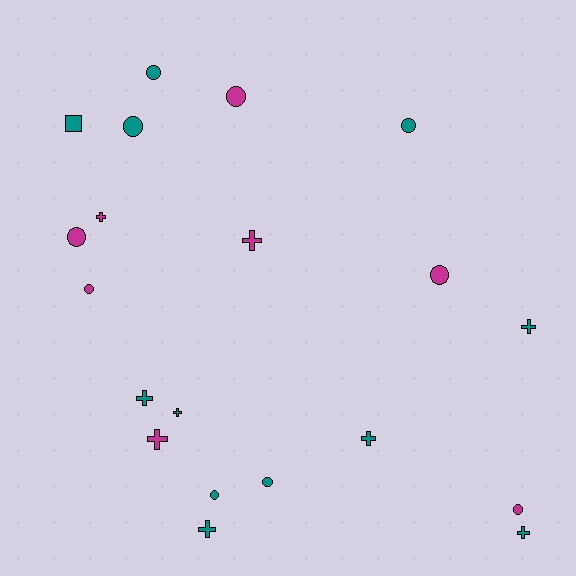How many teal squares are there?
There is 1 teal square.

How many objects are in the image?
There are 20 objects.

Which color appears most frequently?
Teal, with 12 objects.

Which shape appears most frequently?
Circle, with 10 objects.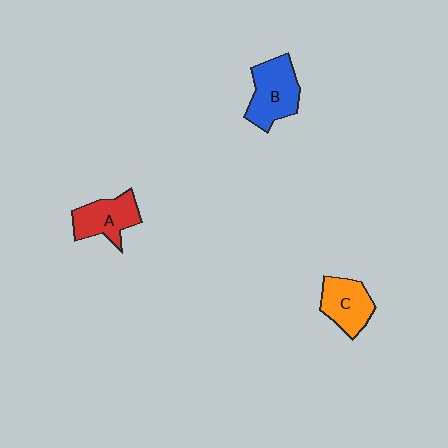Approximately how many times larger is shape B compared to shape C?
Approximately 1.2 times.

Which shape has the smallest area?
Shape C (orange).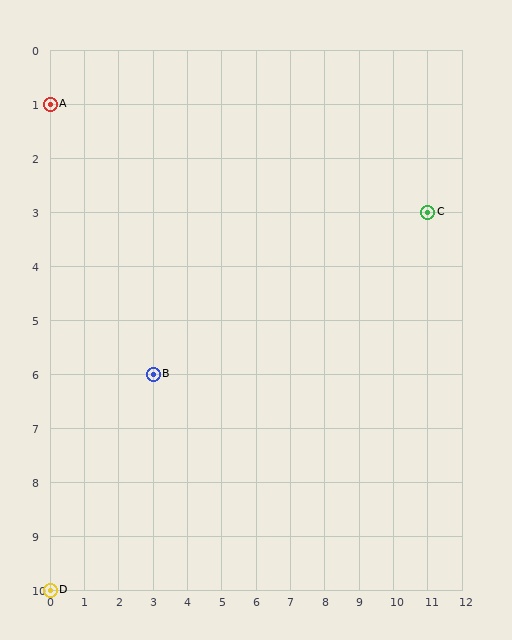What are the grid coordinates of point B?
Point B is at grid coordinates (3, 6).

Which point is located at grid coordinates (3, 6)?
Point B is at (3, 6).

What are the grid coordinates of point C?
Point C is at grid coordinates (11, 3).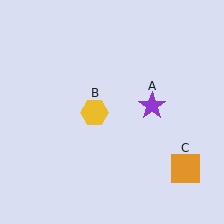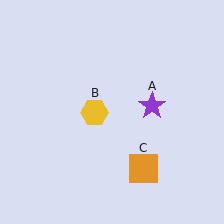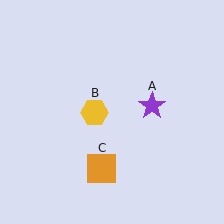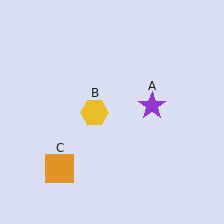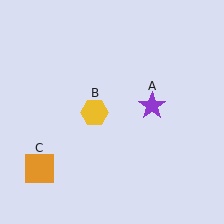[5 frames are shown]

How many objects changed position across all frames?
1 object changed position: orange square (object C).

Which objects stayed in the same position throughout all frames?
Purple star (object A) and yellow hexagon (object B) remained stationary.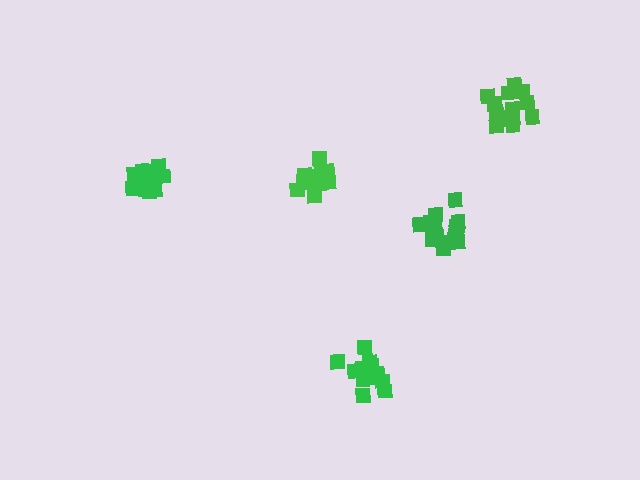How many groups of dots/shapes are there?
There are 5 groups.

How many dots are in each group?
Group 1: 15 dots, Group 2: 16 dots, Group 3: 14 dots, Group 4: 15 dots, Group 5: 15 dots (75 total).